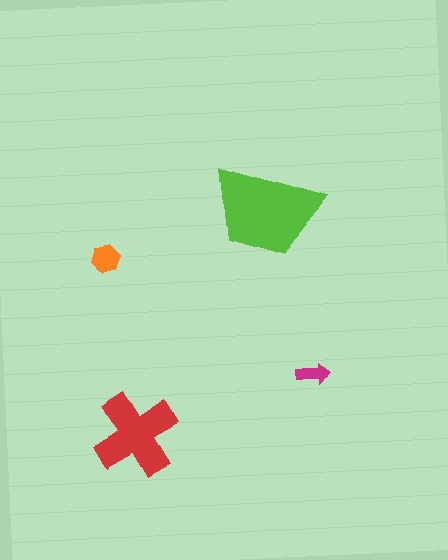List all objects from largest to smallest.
The lime trapezoid, the red cross, the orange hexagon, the magenta arrow.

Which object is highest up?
The lime trapezoid is topmost.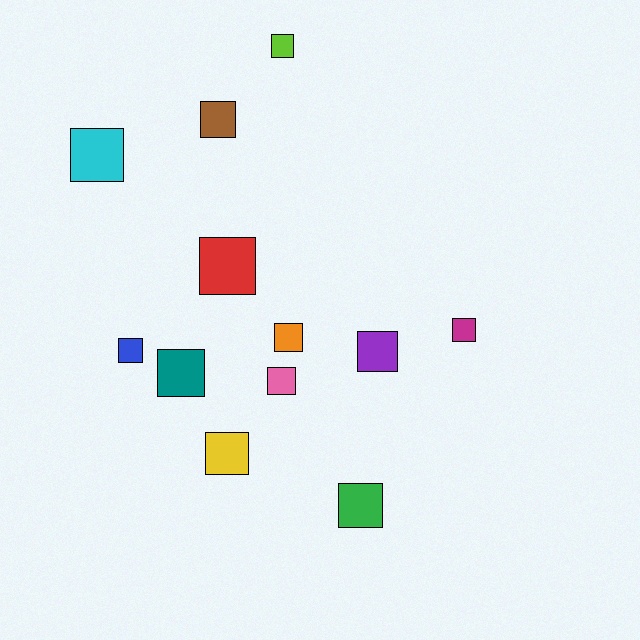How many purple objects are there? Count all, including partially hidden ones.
There is 1 purple object.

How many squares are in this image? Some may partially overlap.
There are 12 squares.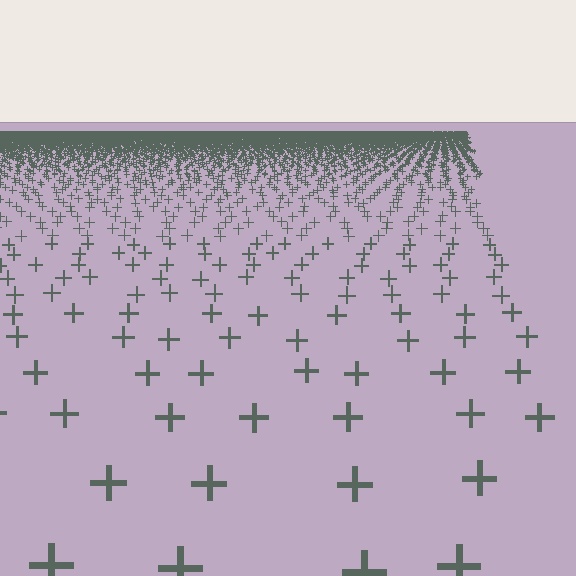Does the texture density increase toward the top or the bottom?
Density increases toward the top.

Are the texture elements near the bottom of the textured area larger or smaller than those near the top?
Larger. Near the bottom, elements are closer to the viewer and appear at a bigger on-screen size.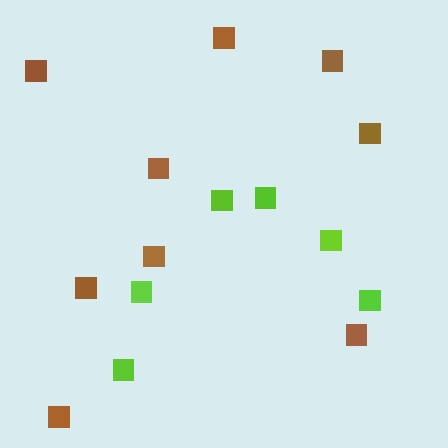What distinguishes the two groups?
There are 2 groups: one group of brown squares (9) and one group of lime squares (6).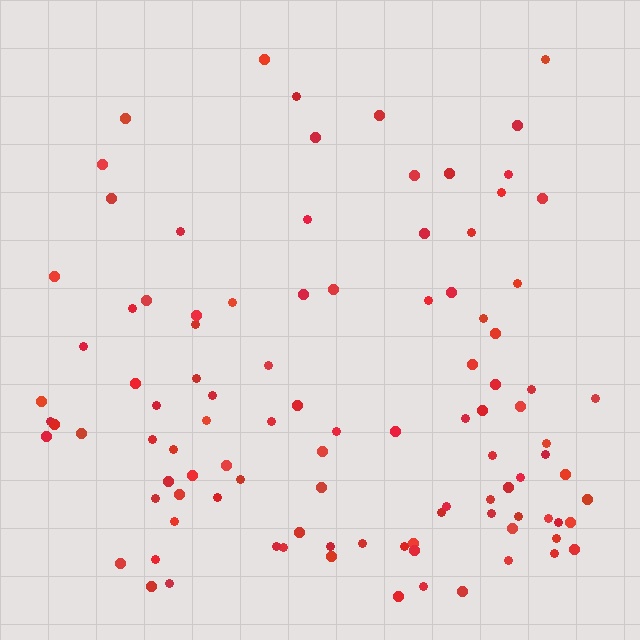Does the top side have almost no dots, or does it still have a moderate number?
Still a moderate number, just noticeably fewer than the bottom.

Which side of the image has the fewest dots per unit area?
The top.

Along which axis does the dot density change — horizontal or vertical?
Vertical.